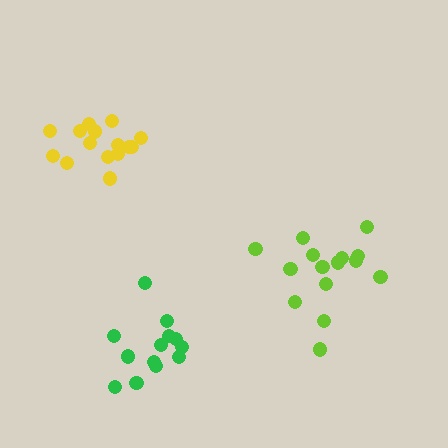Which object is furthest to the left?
The yellow cluster is leftmost.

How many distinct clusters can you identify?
There are 3 distinct clusters.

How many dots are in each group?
Group 1: 13 dots, Group 2: 15 dots, Group 3: 15 dots (43 total).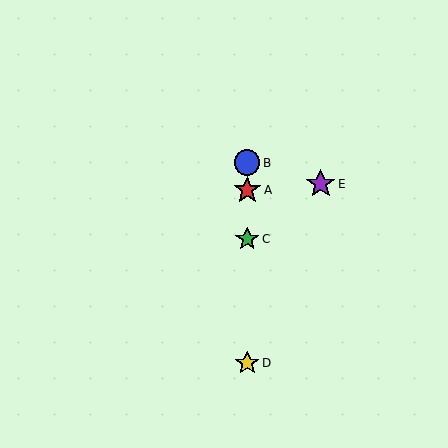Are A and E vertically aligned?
No, A is at x≈247 and E is at x≈321.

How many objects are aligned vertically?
4 objects (A, B, C, D) are aligned vertically.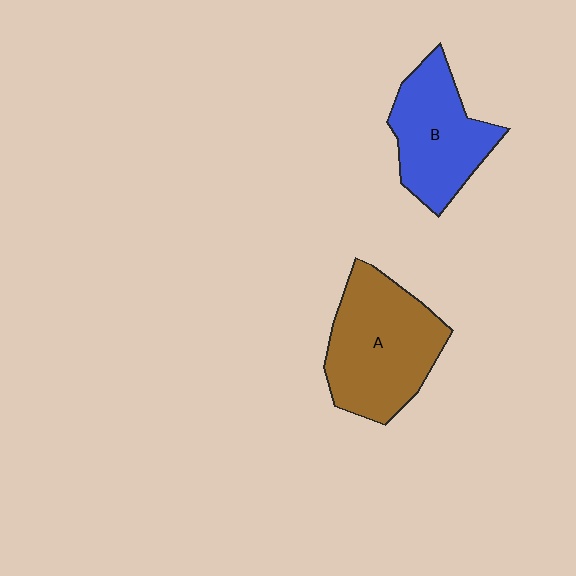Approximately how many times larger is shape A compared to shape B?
Approximately 1.3 times.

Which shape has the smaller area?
Shape B (blue).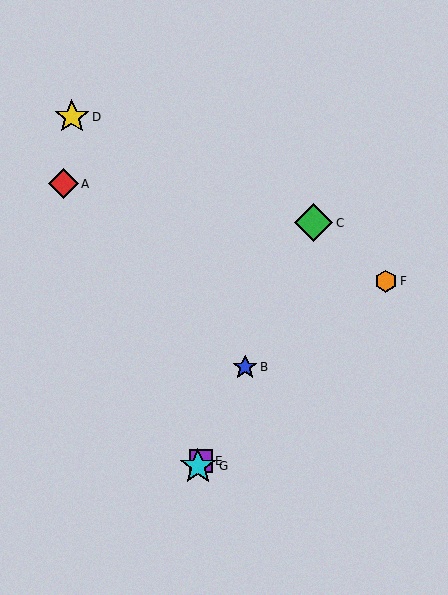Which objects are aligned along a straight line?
Objects B, C, E, G are aligned along a straight line.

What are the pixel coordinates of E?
Object E is at (201, 461).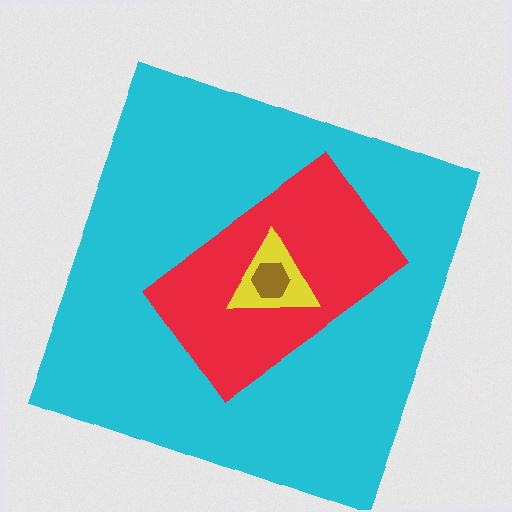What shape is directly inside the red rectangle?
The yellow triangle.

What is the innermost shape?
The brown hexagon.